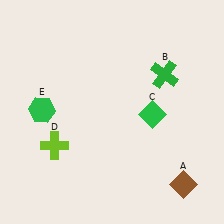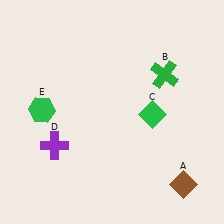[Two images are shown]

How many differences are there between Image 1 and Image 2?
There is 1 difference between the two images.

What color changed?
The cross (D) changed from lime in Image 1 to purple in Image 2.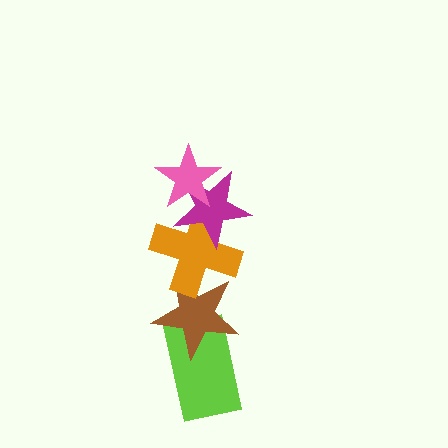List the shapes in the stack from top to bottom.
From top to bottom: the pink star, the magenta star, the orange cross, the brown star, the lime rectangle.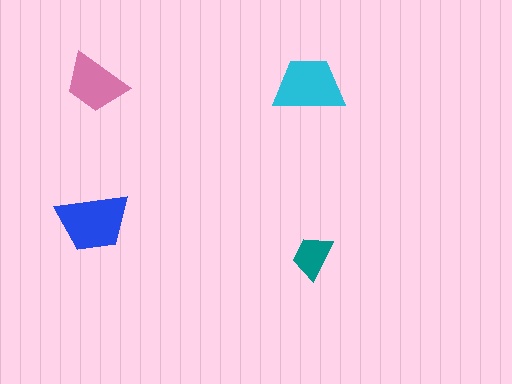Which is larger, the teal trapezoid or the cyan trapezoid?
The cyan one.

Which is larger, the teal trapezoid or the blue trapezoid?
The blue one.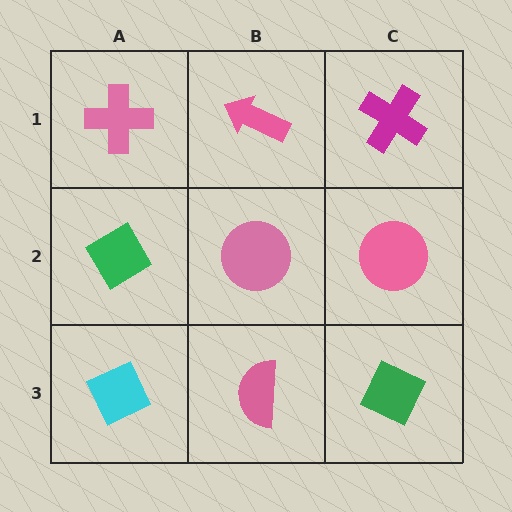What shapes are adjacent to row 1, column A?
A green diamond (row 2, column A), a pink arrow (row 1, column B).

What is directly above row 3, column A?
A green diamond.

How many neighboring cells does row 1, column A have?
2.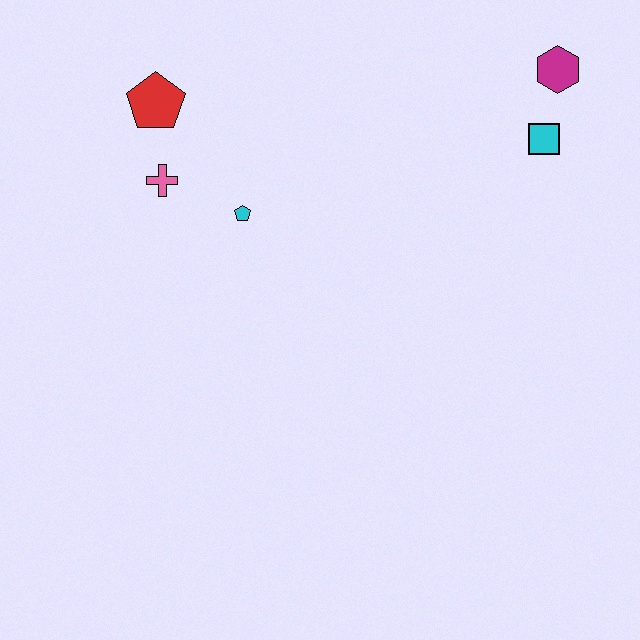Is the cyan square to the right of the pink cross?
Yes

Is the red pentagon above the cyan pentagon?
Yes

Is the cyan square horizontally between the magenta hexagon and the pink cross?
Yes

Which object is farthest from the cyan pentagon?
The magenta hexagon is farthest from the cyan pentagon.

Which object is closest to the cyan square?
The magenta hexagon is closest to the cyan square.